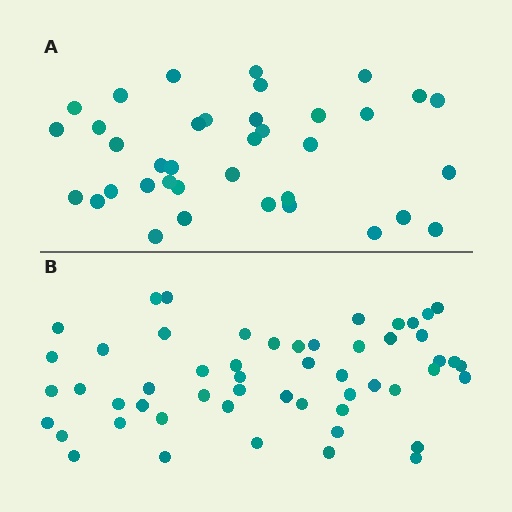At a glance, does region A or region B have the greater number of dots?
Region B (the bottom region) has more dots.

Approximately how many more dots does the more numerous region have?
Region B has approximately 15 more dots than region A.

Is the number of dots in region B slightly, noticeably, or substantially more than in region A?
Region B has noticeably more, but not dramatically so. The ratio is roughly 1.4 to 1.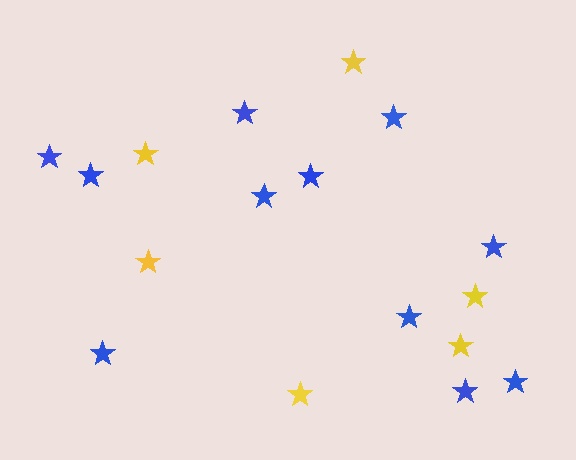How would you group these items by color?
There are 2 groups: one group of yellow stars (6) and one group of blue stars (11).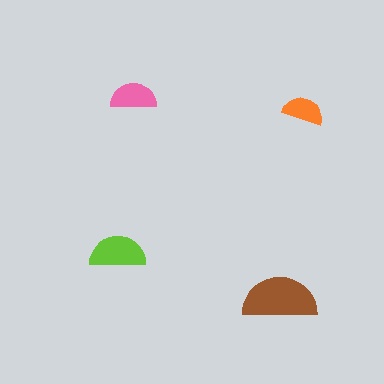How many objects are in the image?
There are 4 objects in the image.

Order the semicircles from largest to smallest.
the brown one, the lime one, the pink one, the orange one.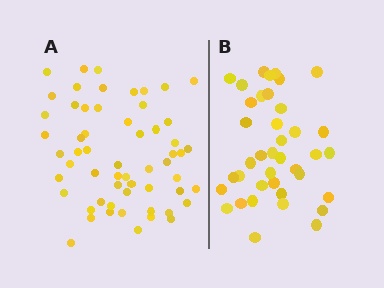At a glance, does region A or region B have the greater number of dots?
Region A (the left region) has more dots.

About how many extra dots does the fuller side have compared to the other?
Region A has approximately 20 more dots than region B.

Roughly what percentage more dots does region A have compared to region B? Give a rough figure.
About 50% more.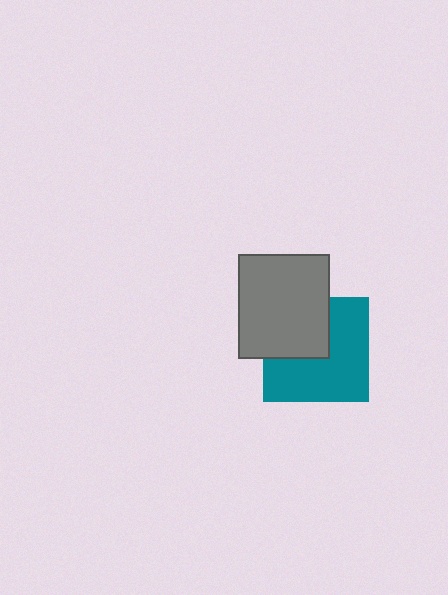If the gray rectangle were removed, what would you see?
You would see the complete teal square.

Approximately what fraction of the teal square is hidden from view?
Roughly 37% of the teal square is hidden behind the gray rectangle.